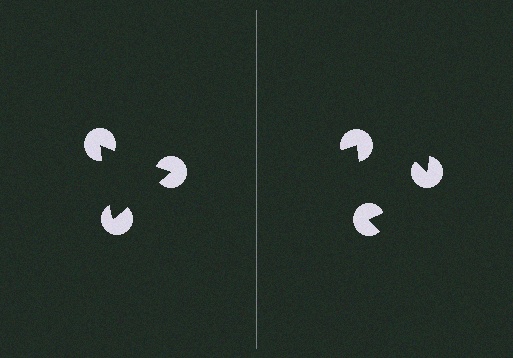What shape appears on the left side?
An illusory triangle.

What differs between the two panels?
The pac-man discs are positioned identically on both sides; only the wedge orientations differ. On the left they align to a triangle; on the right they are misaligned.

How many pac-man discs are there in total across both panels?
6 — 3 on each side.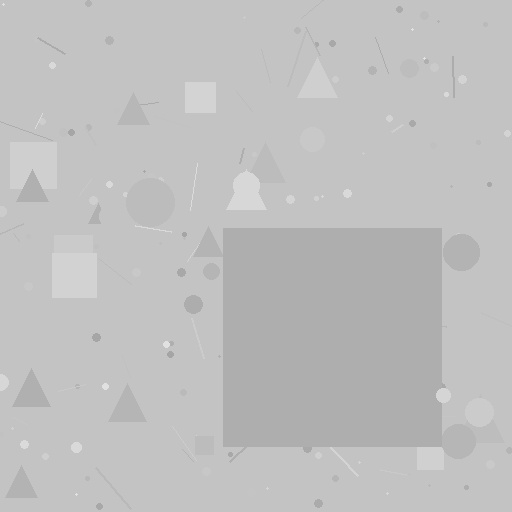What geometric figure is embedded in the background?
A square is embedded in the background.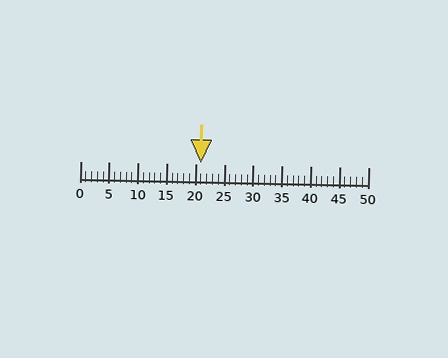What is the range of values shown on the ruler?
The ruler shows values from 0 to 50.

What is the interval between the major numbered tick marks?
The major tick marks are spaced 5 units apart.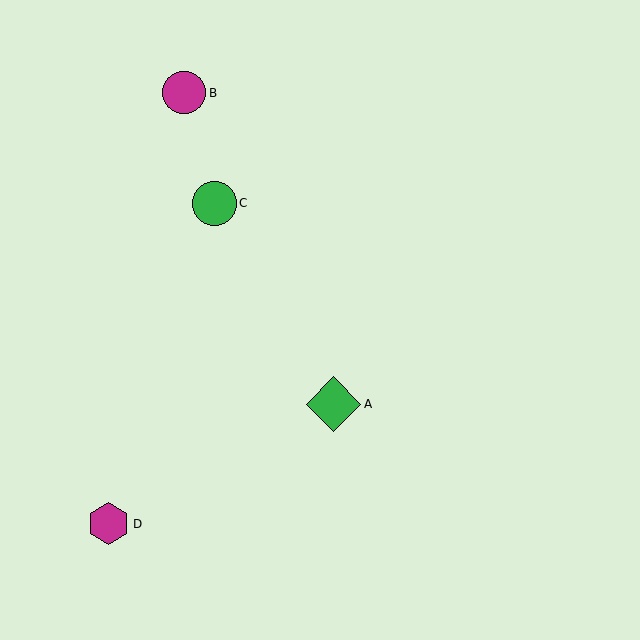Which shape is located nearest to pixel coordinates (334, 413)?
The green diamond (labeled A) at (333, 404) is nearest to that location.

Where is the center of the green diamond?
The center of the green diamond is at (333, 404).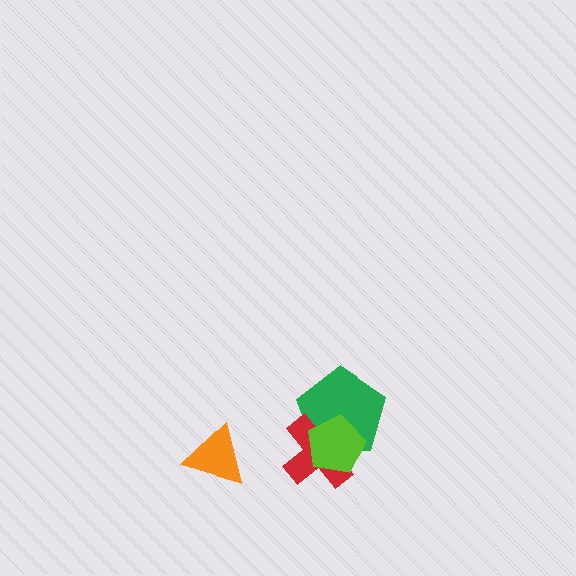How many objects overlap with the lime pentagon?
2 objects overlap with the lime pentagon.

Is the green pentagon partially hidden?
Yes, it is partially covered by another shape.